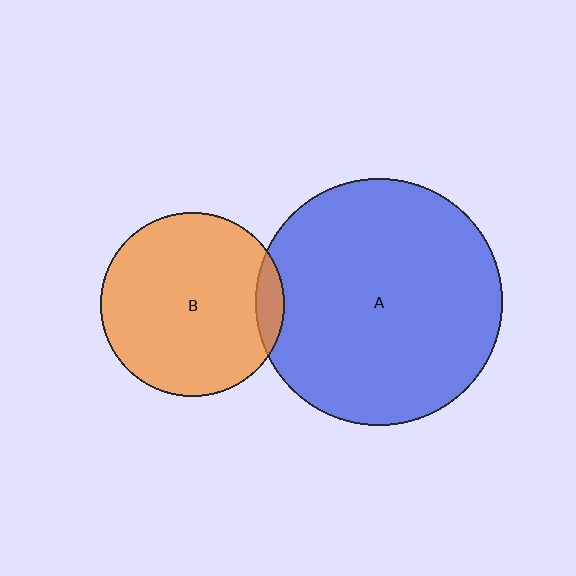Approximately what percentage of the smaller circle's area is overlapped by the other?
Approximately 10%.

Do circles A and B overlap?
Yes.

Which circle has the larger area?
Circle A (blue).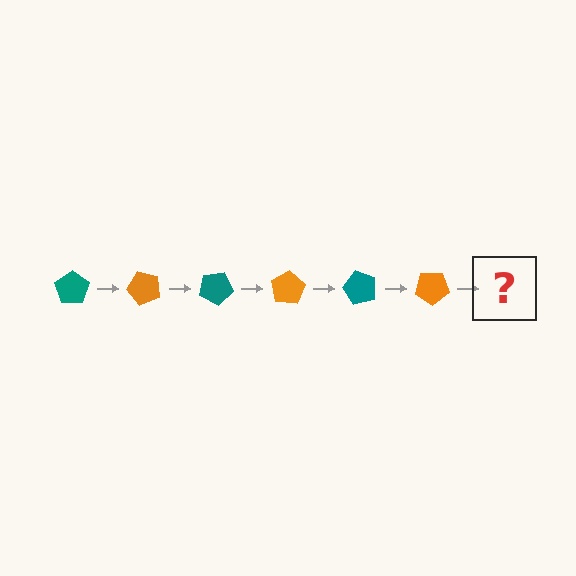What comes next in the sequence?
The next element should be a teal pentagon, rotated 300 degrees from the start.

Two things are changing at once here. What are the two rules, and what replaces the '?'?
The two rules are that it rotates 50 degrees each step and the color cycles through teal and orange. The '?' should be a teal pentagon, rotated 300 degrees from the start.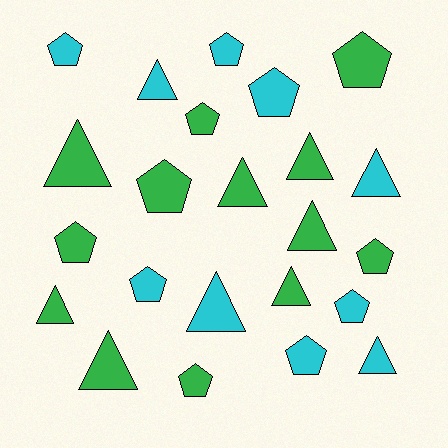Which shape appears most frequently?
Pentagon, with 12 objects.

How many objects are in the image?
There are 23 objects.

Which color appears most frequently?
Green, with 13 objects.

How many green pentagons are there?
There are 6 green pentagons.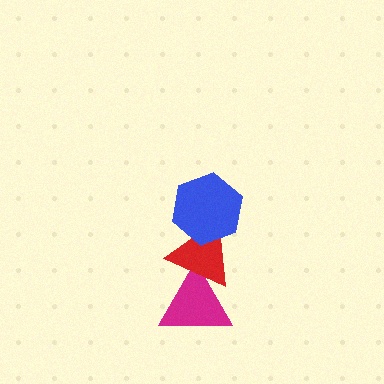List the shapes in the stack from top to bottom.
From top to bottom: the blue hexagon, the red triangle, the magenta triangle.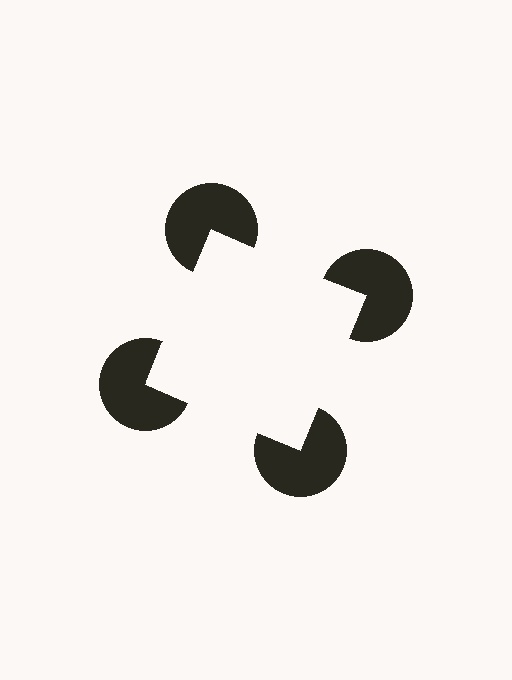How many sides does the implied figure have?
4 sides.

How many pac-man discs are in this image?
There are 4 — one at each vertex of the illusory square.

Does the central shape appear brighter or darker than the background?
It typically appears slightly brighter than the background, even though no actual brightness change is drawn.